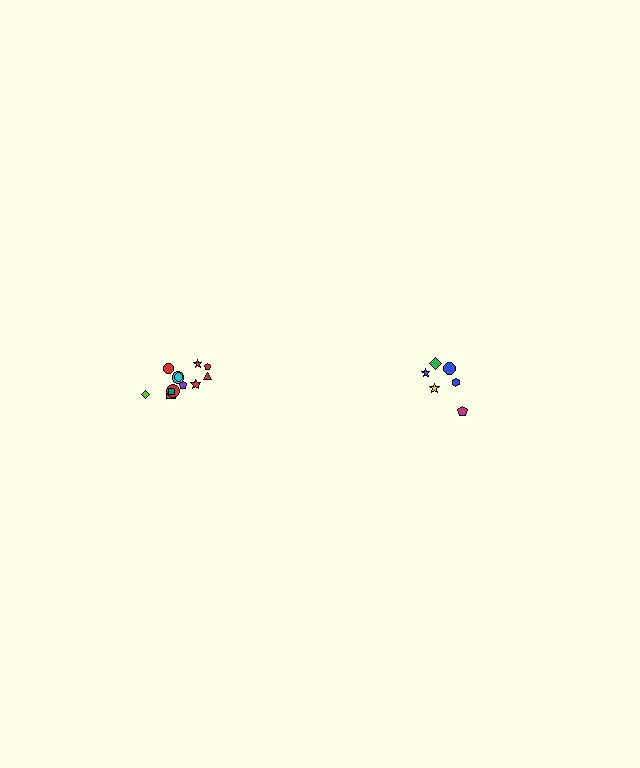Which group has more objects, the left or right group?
The left group.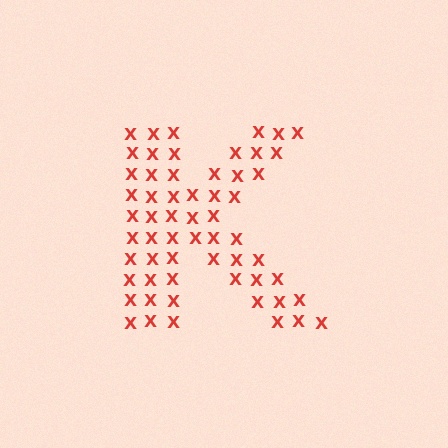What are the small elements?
The small elements are letter X's.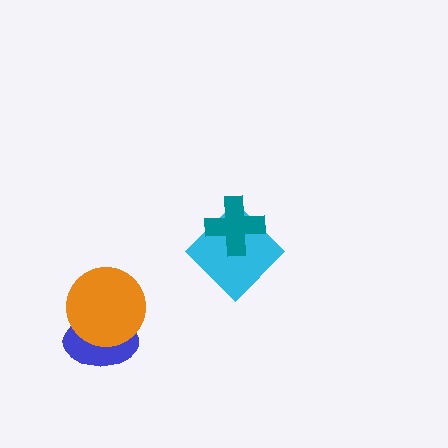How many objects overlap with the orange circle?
1 object overlaps with the orange circle.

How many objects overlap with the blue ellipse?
1 object overlaps with the blue ellipse.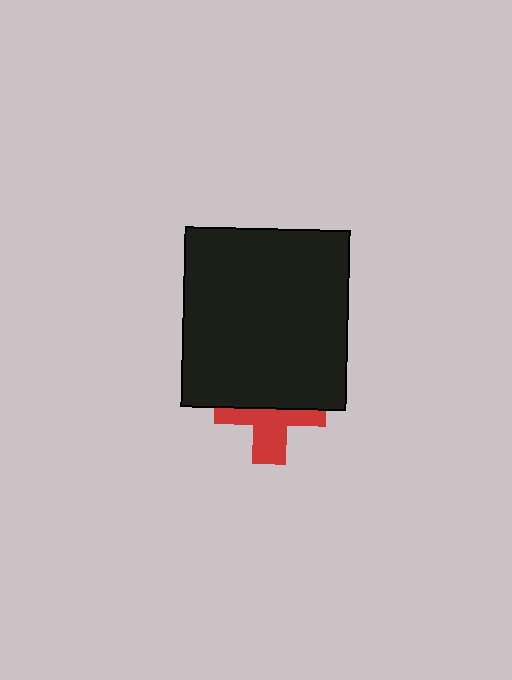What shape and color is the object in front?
The object in front is a black rectangle.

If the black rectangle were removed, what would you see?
You would see the complete red cross.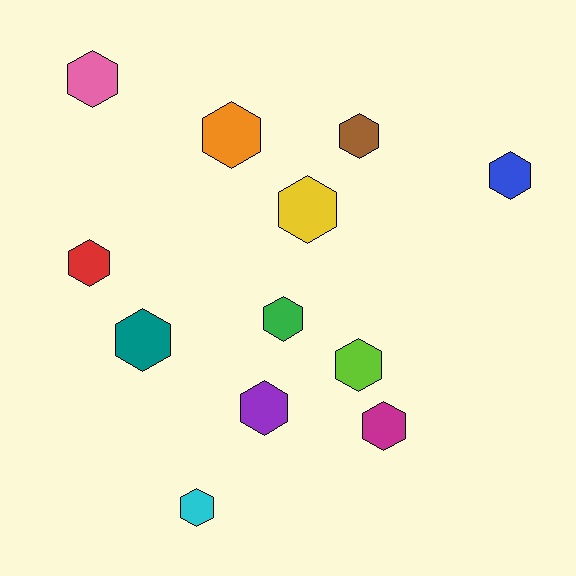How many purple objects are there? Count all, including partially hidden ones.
There is 1 purple object.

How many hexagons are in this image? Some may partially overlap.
There are 12 hexagons.